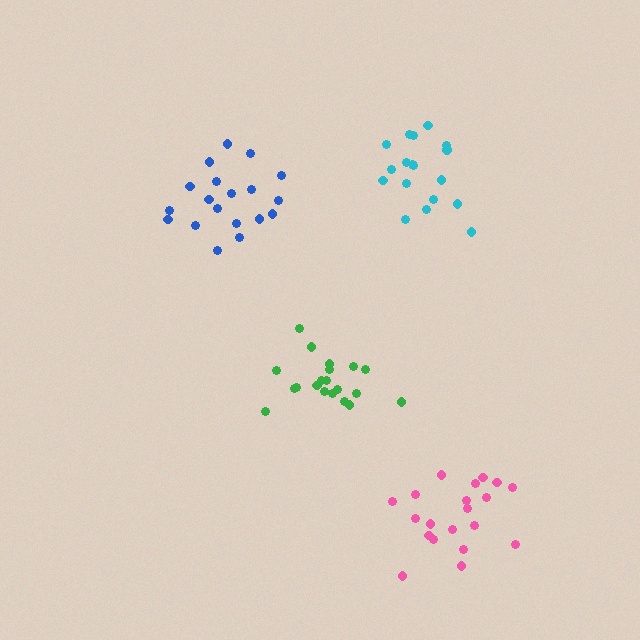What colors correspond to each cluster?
The clusters are colored: blue, green, cyan, pink.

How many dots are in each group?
Group 1: 19 dots, Group 2: 20 dots, Group 3: 18 dots, Group 4: 20 dots (77 total).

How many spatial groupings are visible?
There are 4 spatial groupings.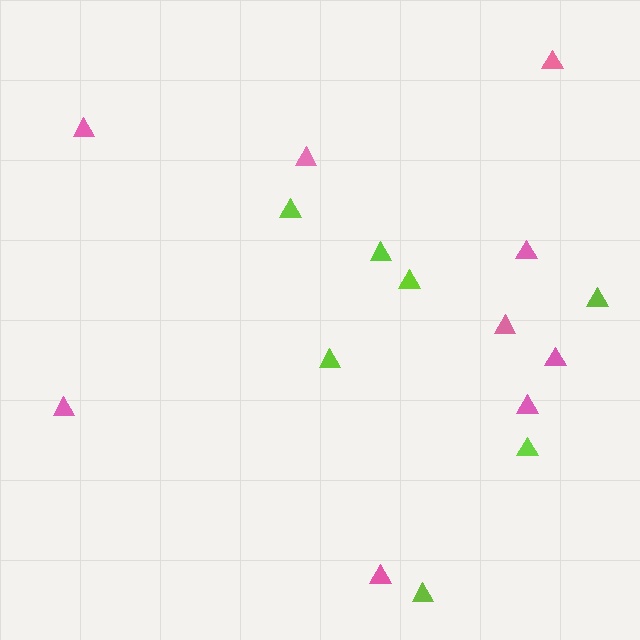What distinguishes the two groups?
There are 2 groups: one group of pink triangles (9) and one group of lime triangles (7).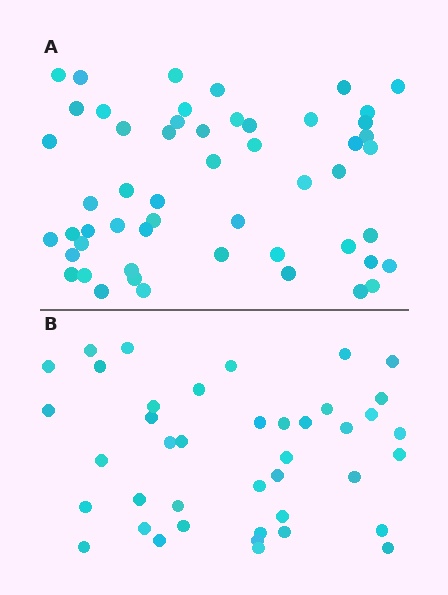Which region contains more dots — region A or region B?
Region A (the top region) has more dots.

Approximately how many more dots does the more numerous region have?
Region A has roughly 12 or so more dots than region B.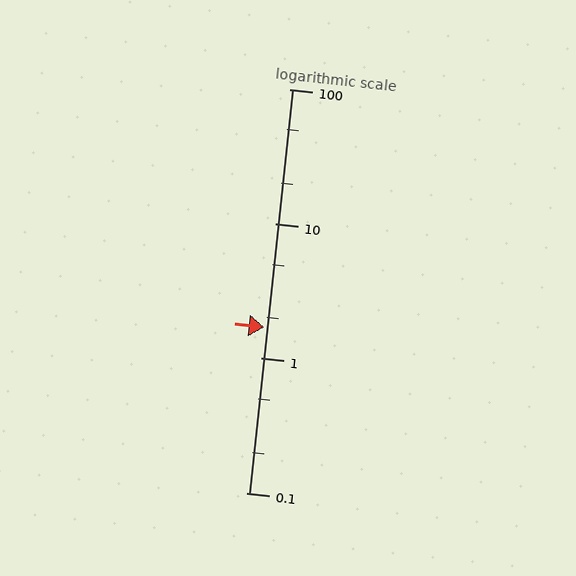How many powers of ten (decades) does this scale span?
The scale spans 3 decades, from 0.1 to 100.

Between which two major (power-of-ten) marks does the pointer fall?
The pointer is between 1 and 10.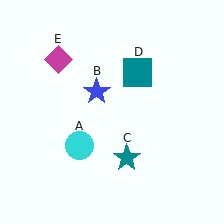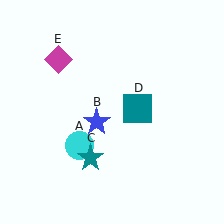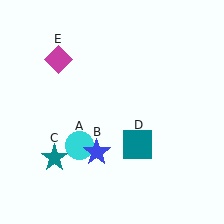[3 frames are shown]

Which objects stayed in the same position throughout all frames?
Cyan circle (object A) and magenta diamond (object E) remained stationary.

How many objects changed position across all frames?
3 objects changed position: blue star (object B), teal star (object C), teal square (object D).